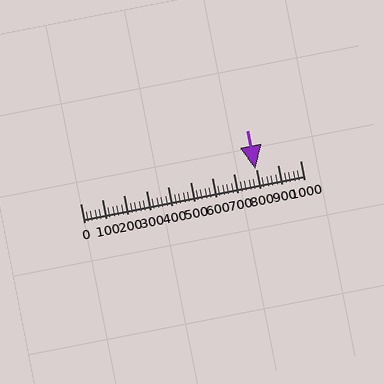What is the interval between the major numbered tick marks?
The major tick marks are spaced 100 units apart.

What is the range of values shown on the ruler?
The ruler shows values from 0 to 1000.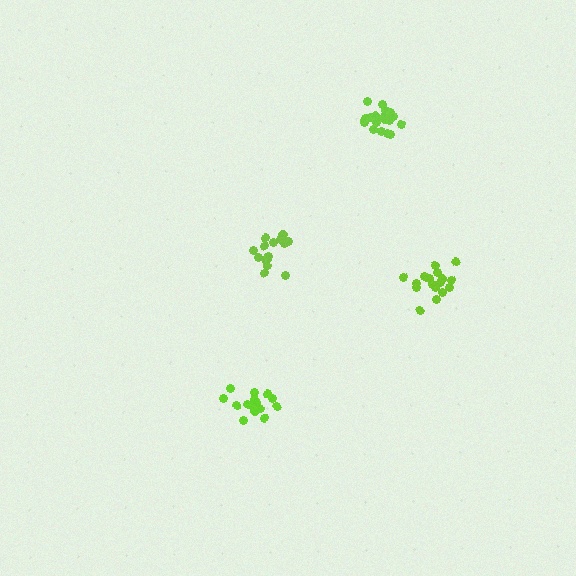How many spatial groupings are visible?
There are 4 spatial groupings.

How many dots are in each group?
Group 1: 16 dots, Group 2: 16 dots, Group 3: 20 dots, Group 4: 18 dots (70 total).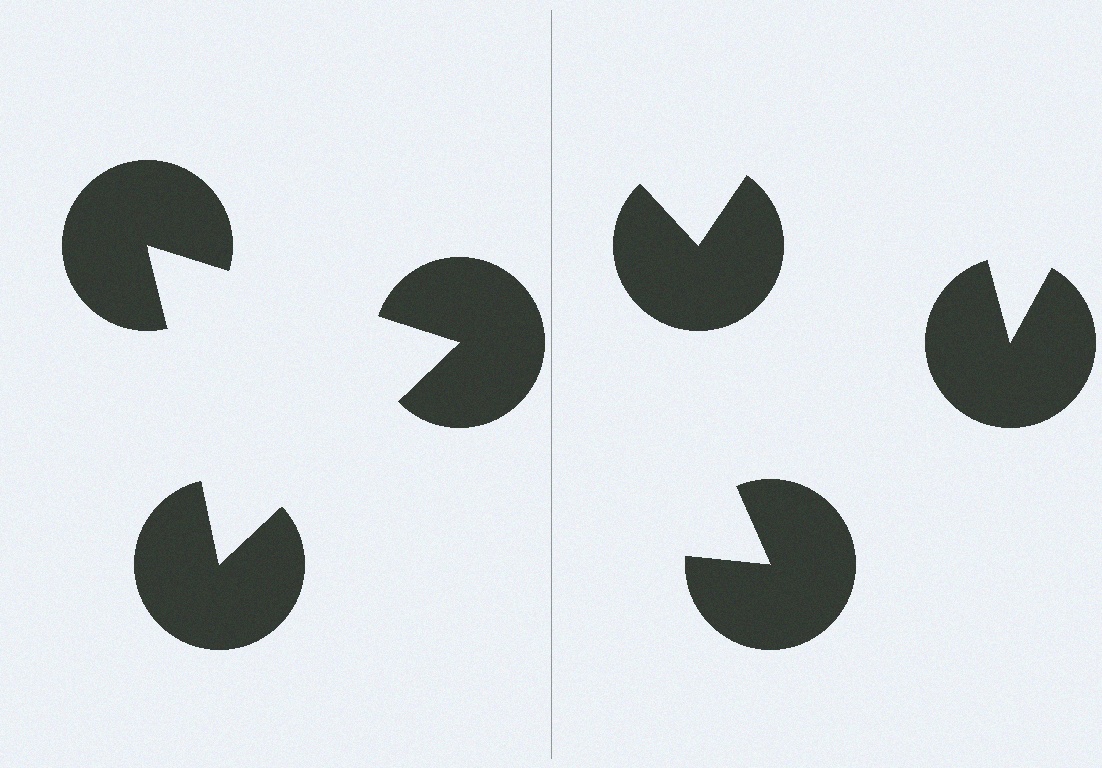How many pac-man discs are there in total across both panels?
6 — 3 on each side.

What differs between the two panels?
The pac-man discs are positioned identically on both sides; only the wedge orientations differ. On the left they align to a triangle; on the right they are misaligned.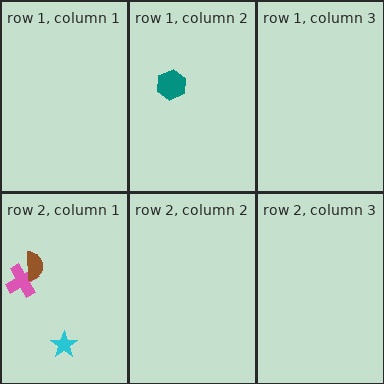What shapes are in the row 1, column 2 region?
The teal hexagon.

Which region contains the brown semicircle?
The row 2, column 1 region.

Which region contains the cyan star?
The row 2, column 1 region.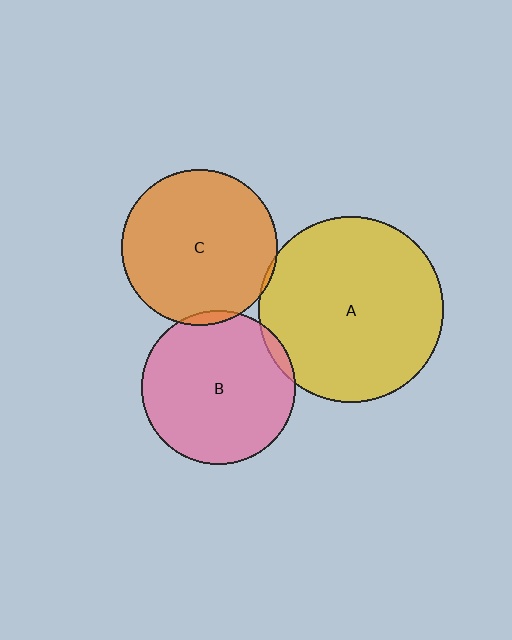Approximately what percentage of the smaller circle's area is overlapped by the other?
Approximately 5%.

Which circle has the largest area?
Circle A (yellow).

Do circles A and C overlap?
Yes.